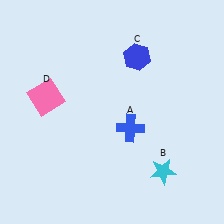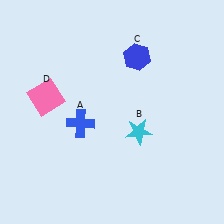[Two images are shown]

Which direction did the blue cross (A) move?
The blue cross (A) moved left.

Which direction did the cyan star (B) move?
The cyan star (B) moved up.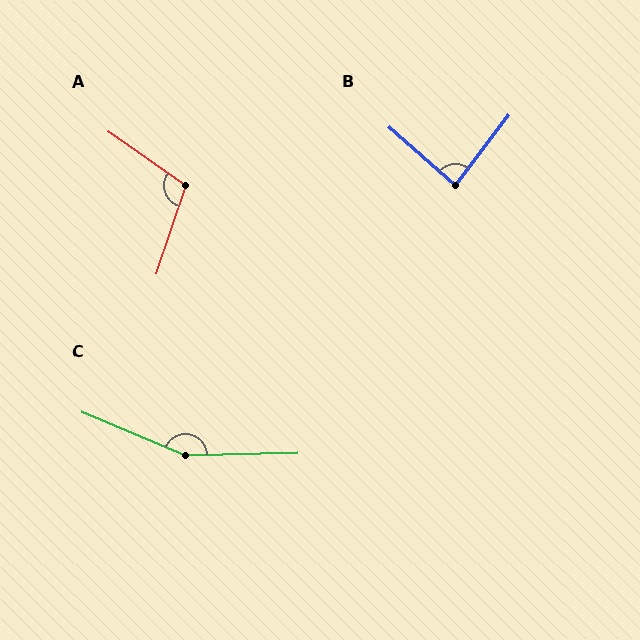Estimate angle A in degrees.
Approximately 106 degrees.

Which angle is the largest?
C, at approximately 156 degrees.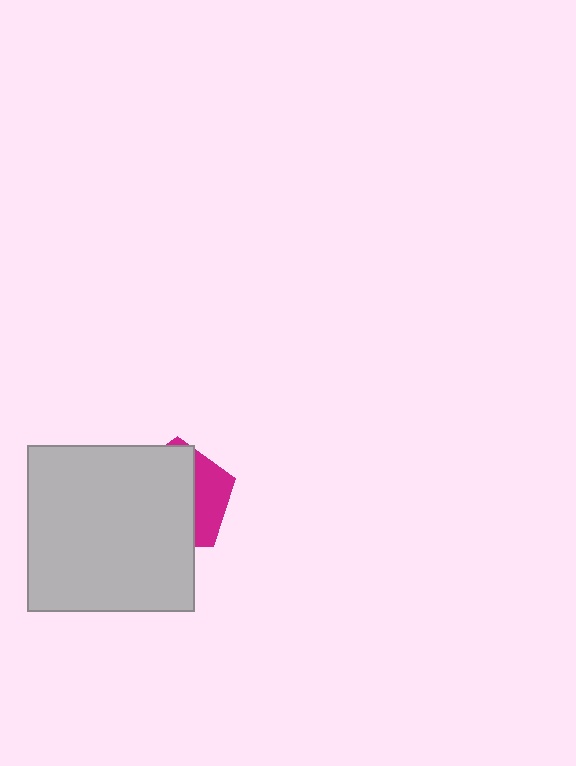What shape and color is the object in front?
The object in front is a light gray square.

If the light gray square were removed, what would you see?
You would see the complete magenta pentagon.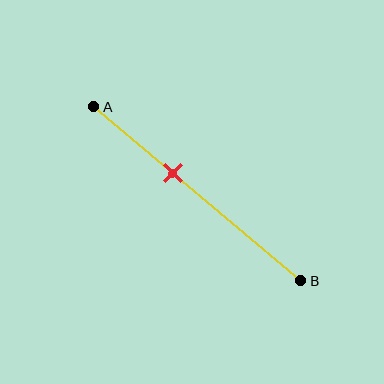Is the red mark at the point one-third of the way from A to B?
No, the mark is at about 40% from A, not at the 33% one-third point.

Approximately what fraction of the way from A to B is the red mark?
The red mark is approximately 40% of the way from A to B.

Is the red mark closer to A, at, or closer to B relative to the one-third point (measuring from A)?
The red mark is closer to point B than the one-third point of segment AB.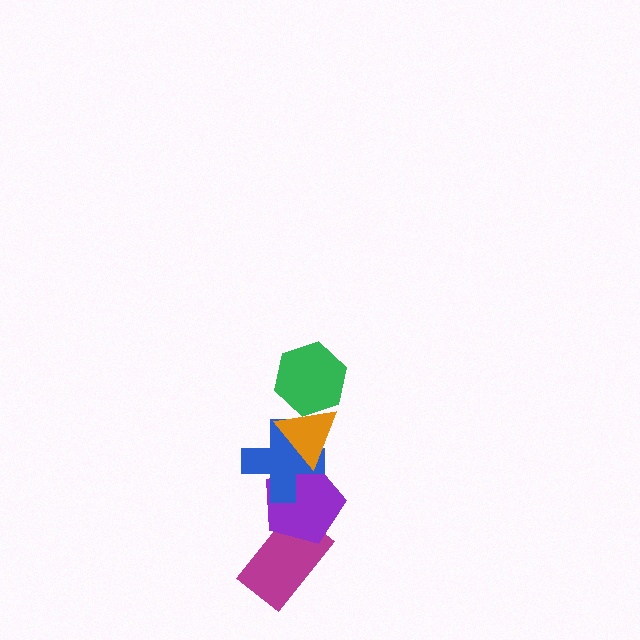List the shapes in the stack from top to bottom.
From top to bottom: the green hexagon, the orange triangle, the blue cross, the purple pentagon, the magenta rectangle.